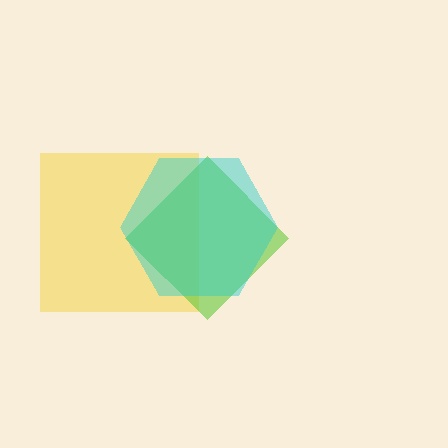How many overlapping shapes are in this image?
There are 3 overlapping shapes in the image.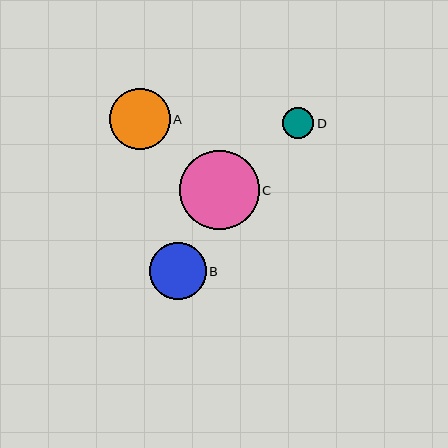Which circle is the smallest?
Circle D is the smallest with a size of approximately 31 pixels.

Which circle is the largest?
Circle C is the largest with a size of approximately 80 pixels.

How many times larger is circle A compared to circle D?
Circle A is approximately 2.0 times the size of circle D.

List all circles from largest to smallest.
From largest to smallest: C, A, B, D.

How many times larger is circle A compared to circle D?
Circle A is approximately 2.0 times the size of circle D.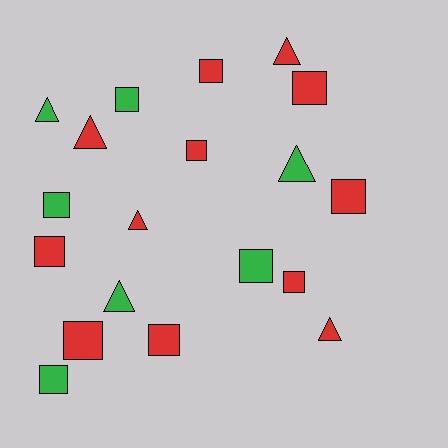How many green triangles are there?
There are 3 green triangles.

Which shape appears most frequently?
Square, with 12 objects.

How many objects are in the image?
There are 19 objects.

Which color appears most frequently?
Red, with 12 objects.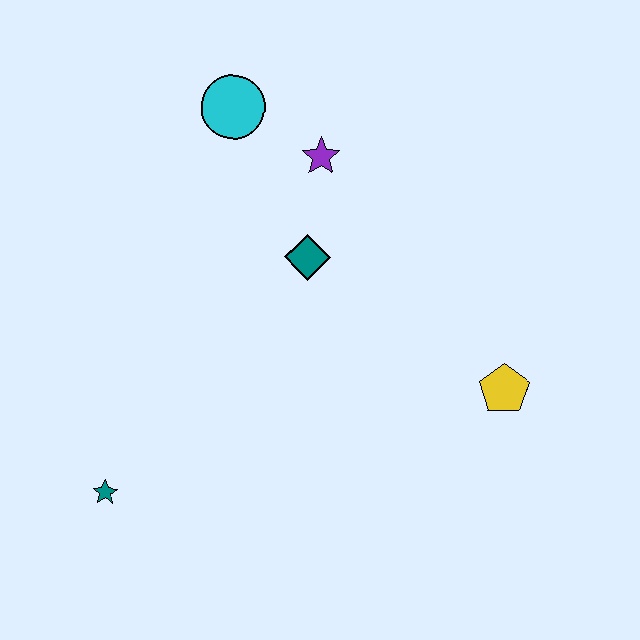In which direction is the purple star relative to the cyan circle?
The purple star is to the right of the cyan circle.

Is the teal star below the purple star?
Yes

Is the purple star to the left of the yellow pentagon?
Yes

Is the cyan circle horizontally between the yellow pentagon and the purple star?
No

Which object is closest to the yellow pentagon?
The teal diamond is closest to the yellow pentagon.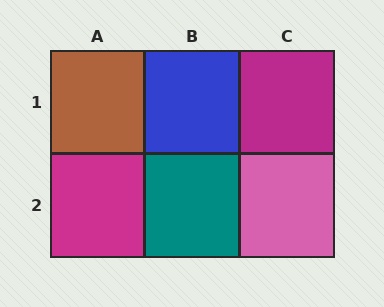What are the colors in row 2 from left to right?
Magenta, teal, pink.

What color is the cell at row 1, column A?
Brown.